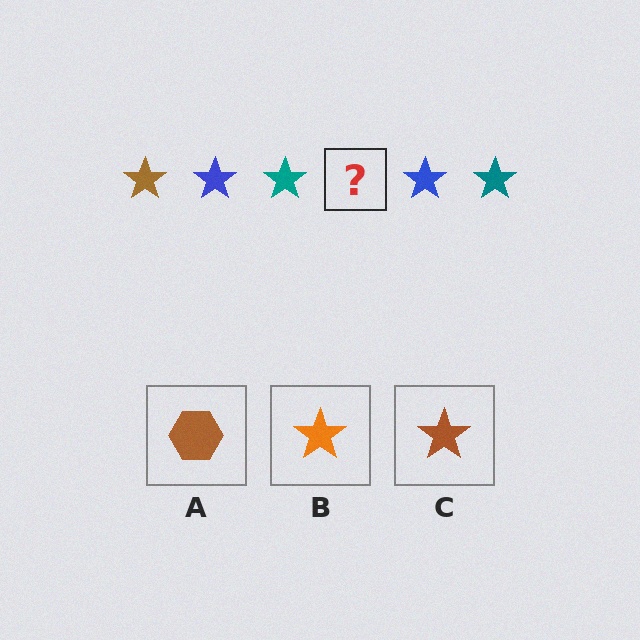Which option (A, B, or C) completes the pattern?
C.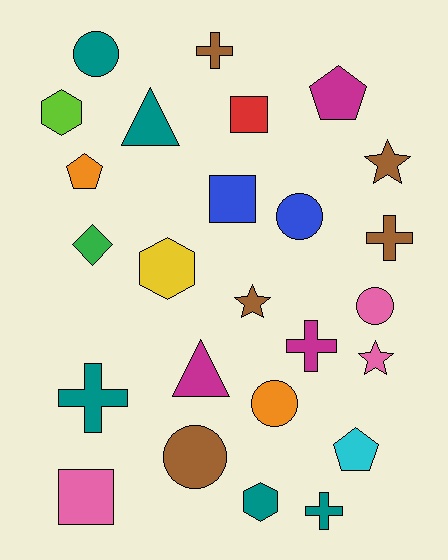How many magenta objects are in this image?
There are 3 magenta objects.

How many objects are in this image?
There are 25 objects.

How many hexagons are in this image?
There are 3 hexagons.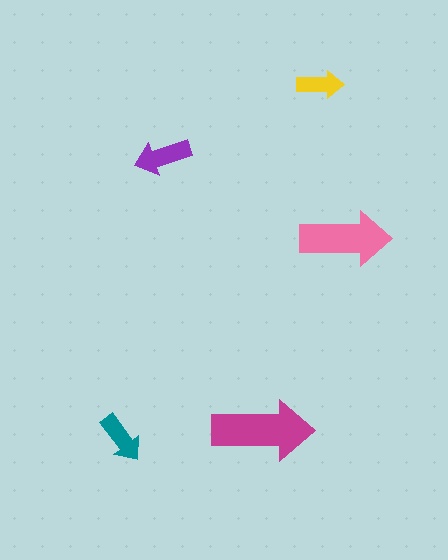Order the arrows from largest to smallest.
the magenta one, the pink one, the purple one, the teal one, the yellow one.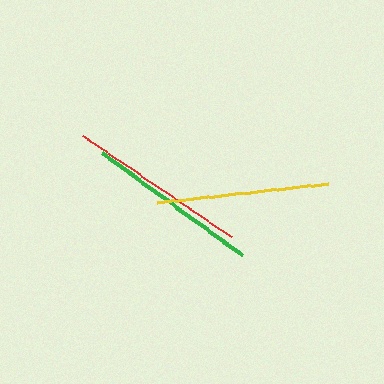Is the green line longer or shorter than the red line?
The red line is longer than the green line.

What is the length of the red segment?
The red segment is approximately 180 pixels long.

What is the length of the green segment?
The green segment is approximately 173 pixels long.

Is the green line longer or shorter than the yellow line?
The green line is longer than the yellow line.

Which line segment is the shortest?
The yellow line is the shortest at approximately 172 pixels.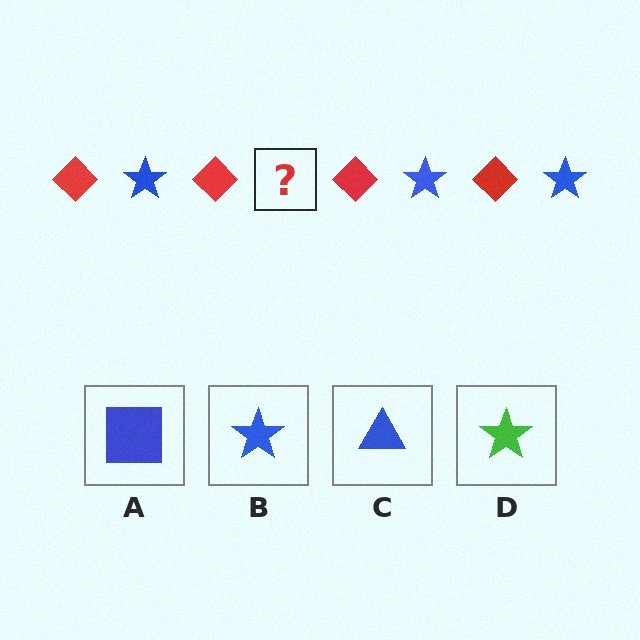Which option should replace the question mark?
Option B.